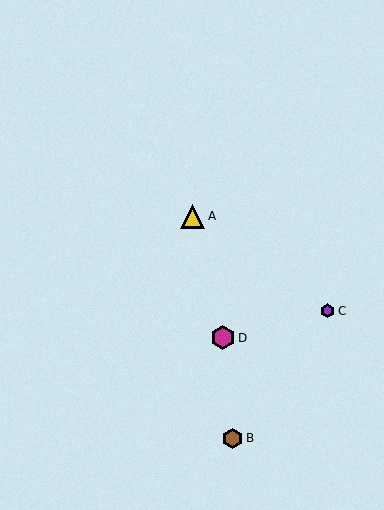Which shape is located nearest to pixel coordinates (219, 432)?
The brown hexagon (labeled B) at (233, 438) is nearest to that location.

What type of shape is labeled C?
Shape C is a purple hexagon.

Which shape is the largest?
The magenta hexagon (labeled D) is the largest.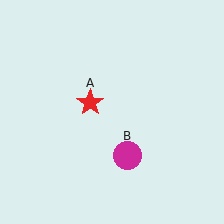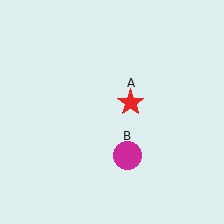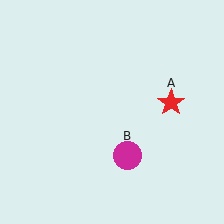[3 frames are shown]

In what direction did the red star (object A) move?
The red star (object A) moved right.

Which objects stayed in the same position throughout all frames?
Magenta circle (object B) remained stationary.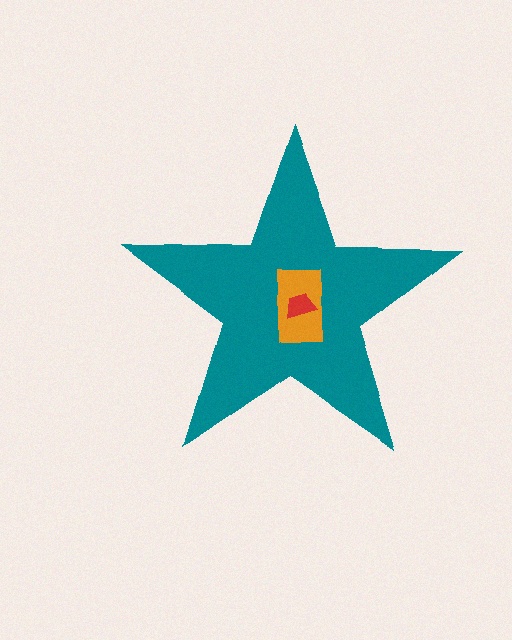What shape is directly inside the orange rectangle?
The red trapezoid.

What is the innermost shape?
The red trapezoid.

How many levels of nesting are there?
3.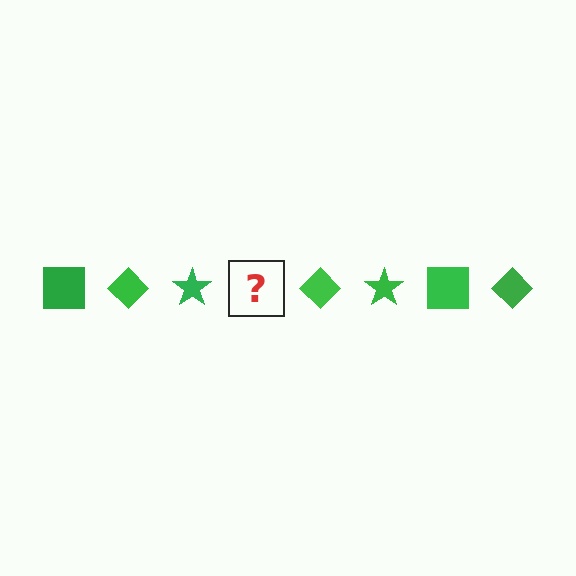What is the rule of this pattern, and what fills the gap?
The rule is that the pattern cycles through square, diamond, star shapes in green. The gap should be filled with a green square.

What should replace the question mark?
The question mark should be replaced with a green square.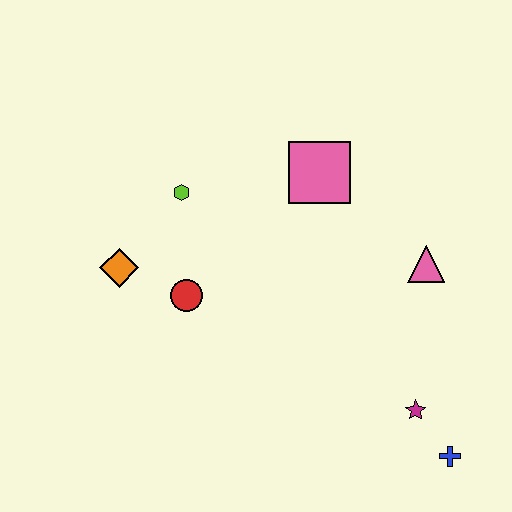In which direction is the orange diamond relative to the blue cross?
The orange diamond is to the left of the blue cross.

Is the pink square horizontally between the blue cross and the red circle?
Yes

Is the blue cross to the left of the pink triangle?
No